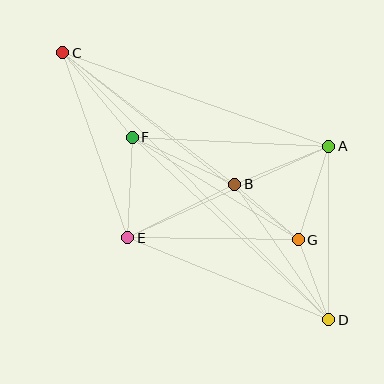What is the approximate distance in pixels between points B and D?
The distance between B and D is approximately 165 pixels.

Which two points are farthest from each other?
Points C and D are farthest from each other.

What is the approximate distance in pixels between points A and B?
The distance between A and B is approximately 101 pixels.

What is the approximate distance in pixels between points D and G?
The distance between D and G is approximately 85 pixels.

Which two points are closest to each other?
Points B and G are closest to each other.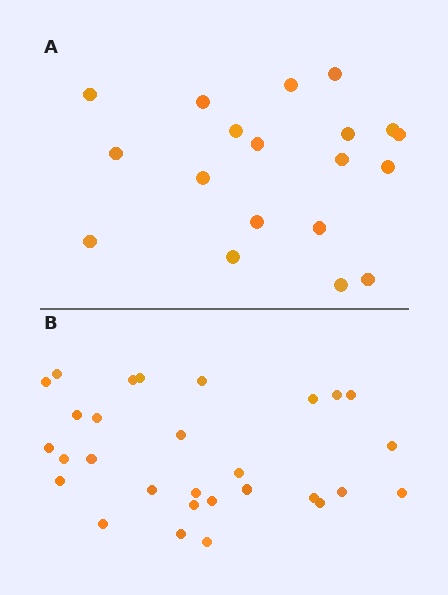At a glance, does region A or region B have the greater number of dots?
Region B (the bottom region) has more dots.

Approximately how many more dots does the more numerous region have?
Region B has roughly 10 or so more dots than region A.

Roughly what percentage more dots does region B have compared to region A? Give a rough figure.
About 55% more.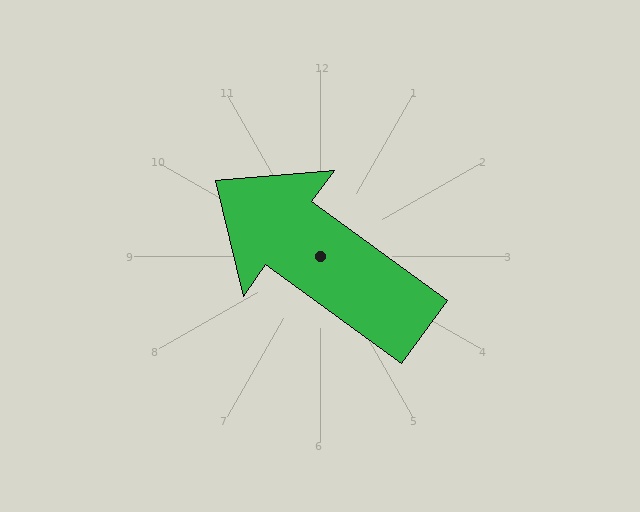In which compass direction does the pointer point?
Northwest.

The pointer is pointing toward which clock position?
Roughly 10 o'clock.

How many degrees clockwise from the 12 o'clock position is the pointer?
Approximately 306 degrees.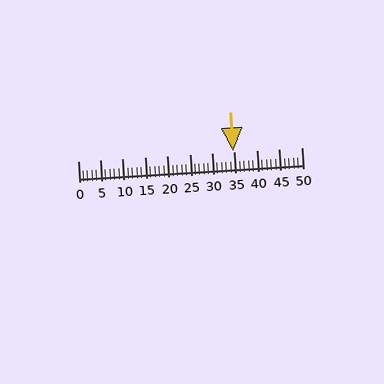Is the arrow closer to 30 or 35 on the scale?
The arrow is closer to 35.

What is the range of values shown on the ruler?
The ruler shows values from 0 to 50.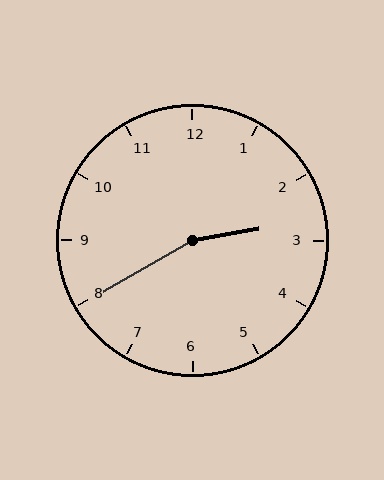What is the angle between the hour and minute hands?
Approximately 160 degrees.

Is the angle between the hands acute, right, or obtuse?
It is obtuse.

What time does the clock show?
2:40.